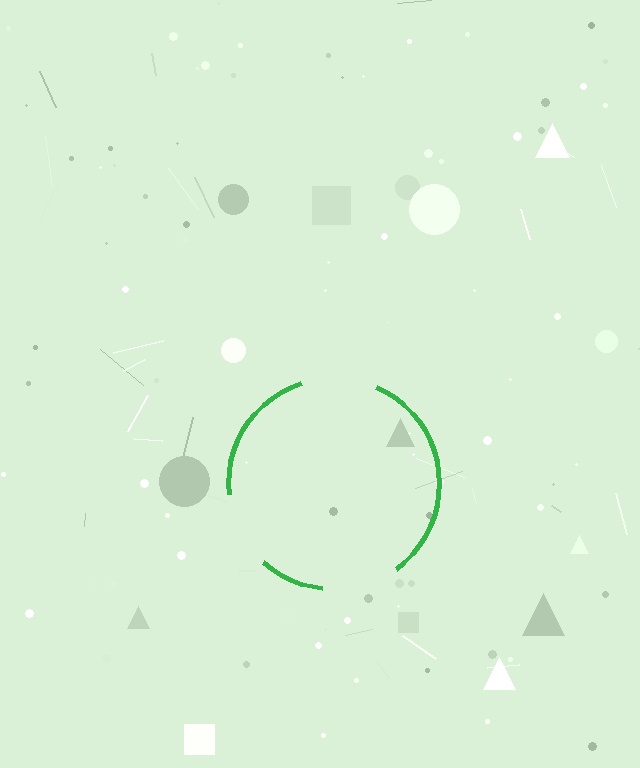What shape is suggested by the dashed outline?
The dashed outline suggests a circle.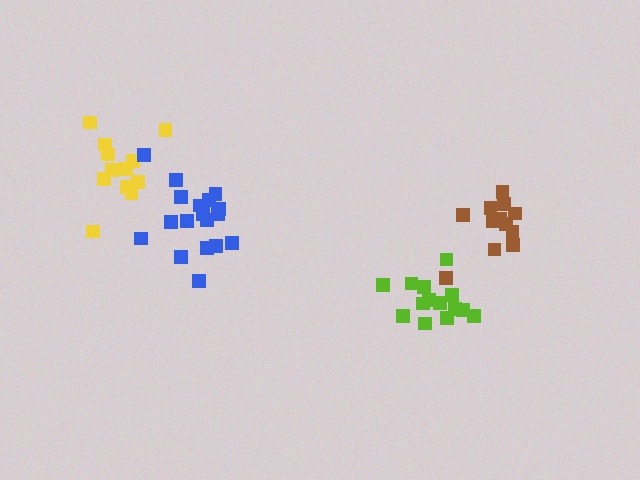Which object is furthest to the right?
The brown cluster is rightmost.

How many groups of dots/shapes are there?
There are 4 groups.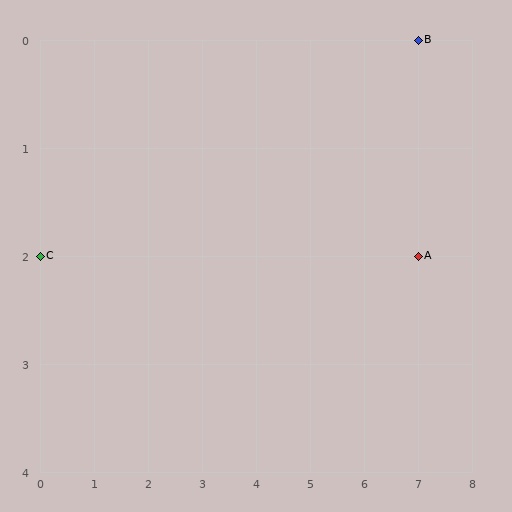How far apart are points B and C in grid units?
Points B and C are 7 columns and 2 rows apart (about 7.3 grid units diagonally).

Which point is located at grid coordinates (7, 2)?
Point A is at (7, 2).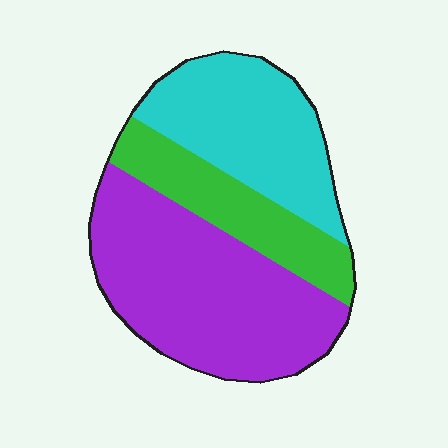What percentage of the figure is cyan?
Cyan covers 31% of the figure.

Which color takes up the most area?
Purple, at roughly 50%.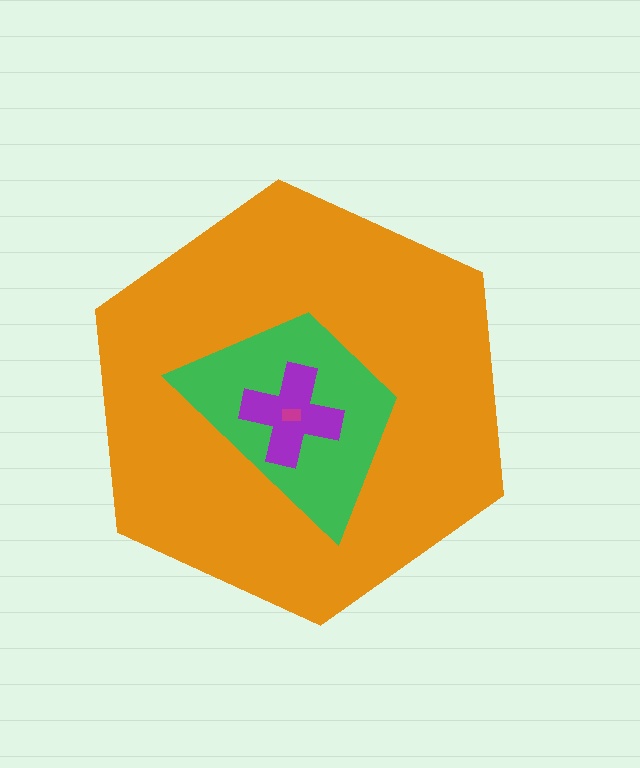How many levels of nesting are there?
4.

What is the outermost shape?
The orange hexagon.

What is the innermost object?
The magenta rectangle.